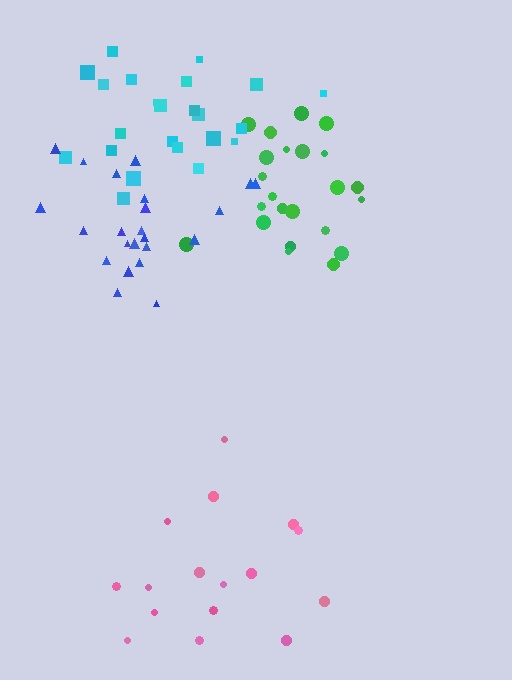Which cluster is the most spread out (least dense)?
Pink.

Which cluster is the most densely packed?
Blue.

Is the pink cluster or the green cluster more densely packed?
Green.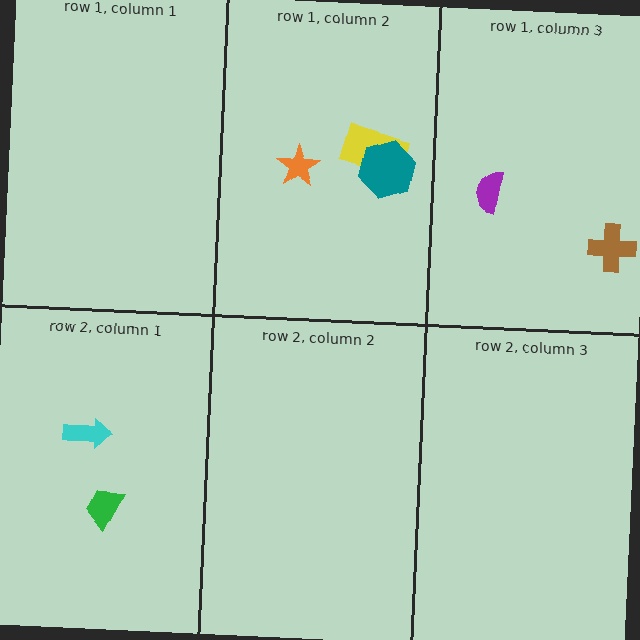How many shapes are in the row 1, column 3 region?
2.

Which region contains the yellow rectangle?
The row 1, column 2 region.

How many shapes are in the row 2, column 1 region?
2.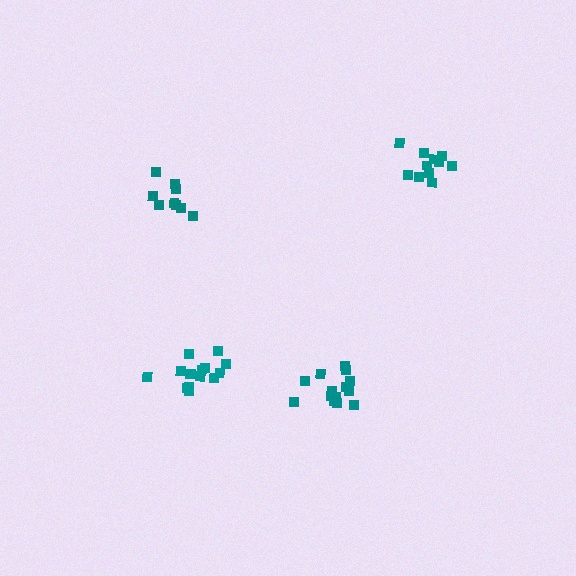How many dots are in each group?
Group 1: 15 dots, Group 2: 14 dots, Group 3: 11 dots, Group 4: 9 dots (49 total).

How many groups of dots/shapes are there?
There are 4 groups.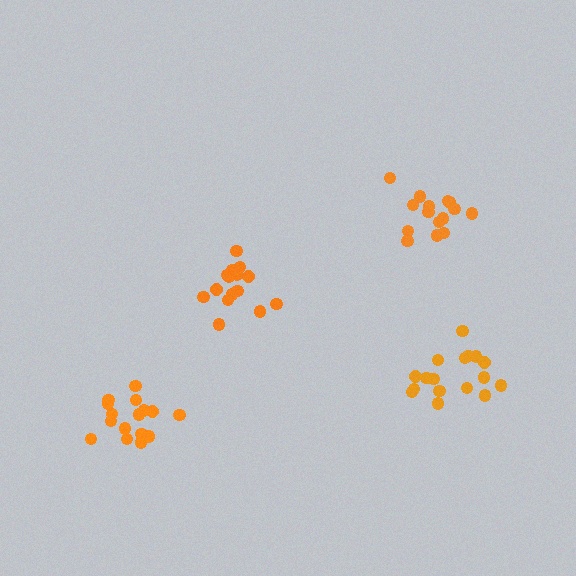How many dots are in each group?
Group 1: 15 dots, Group 2: 17 dots, Group 3: 16 dots, Group 4: 15 dots (63 total).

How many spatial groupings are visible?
There are 4 spatial groupings.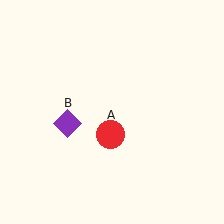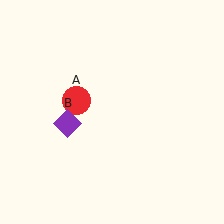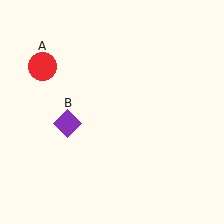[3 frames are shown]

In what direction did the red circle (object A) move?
The red circle (object A) moved up and to the left.